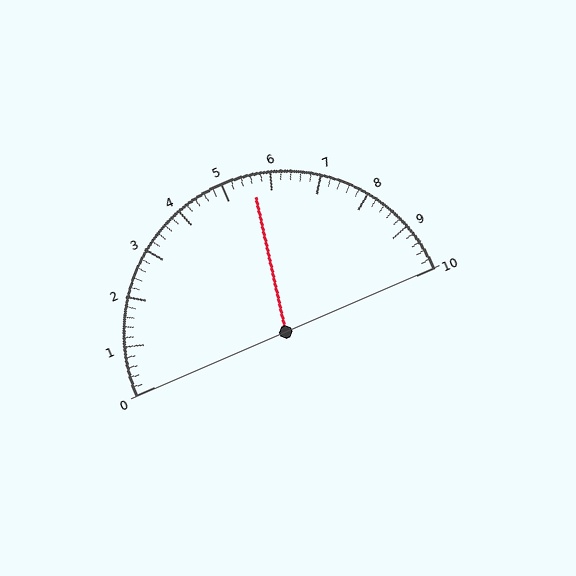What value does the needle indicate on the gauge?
The needle indicates approximately 5.6.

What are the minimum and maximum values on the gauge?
The gauge ranges from 0 to 10.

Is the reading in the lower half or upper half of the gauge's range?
The reading is in the upper half of the range (0 to 10).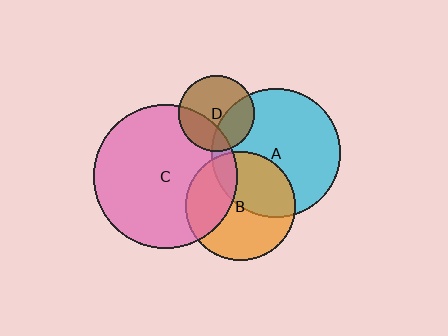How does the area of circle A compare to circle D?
Approximately 2.9 times.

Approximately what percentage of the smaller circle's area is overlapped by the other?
Approximately 40%.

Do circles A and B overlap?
Yes.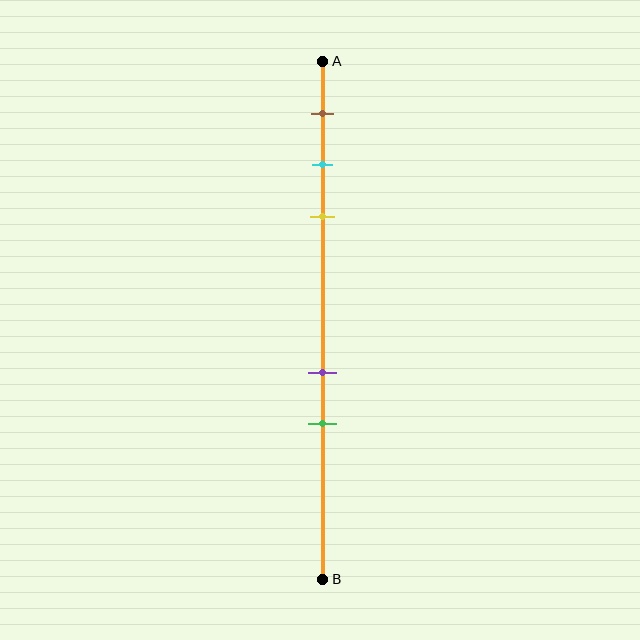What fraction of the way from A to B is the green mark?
The green mark is approximately 70% (0.7) of the way from A to B.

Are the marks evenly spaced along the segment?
No, the marks are not evenly spaced.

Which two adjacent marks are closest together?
The cyan and yellow marks are the closest adjacent pair.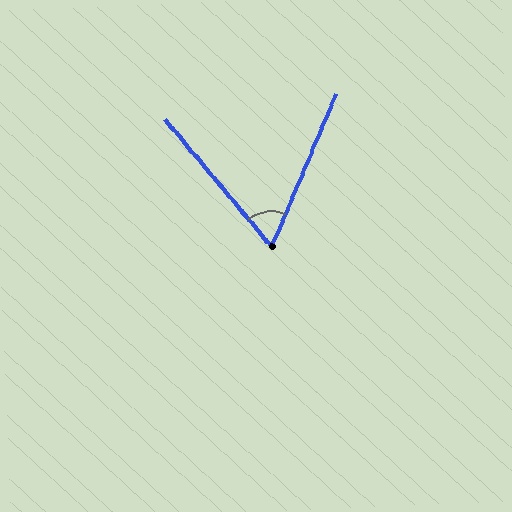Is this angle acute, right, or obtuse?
It is acute.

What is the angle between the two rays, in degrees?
Approximately 63 degrees.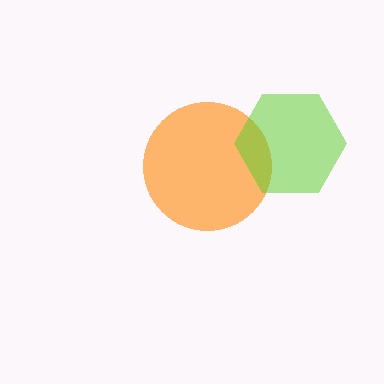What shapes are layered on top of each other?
The layered shapes are: an orange circle, a lime hexagon.